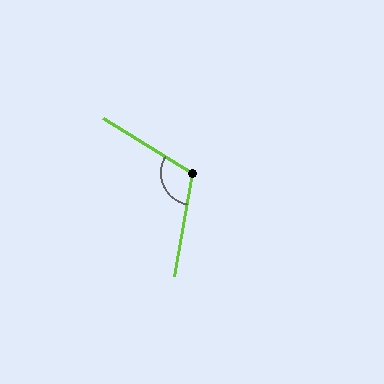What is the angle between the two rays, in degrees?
Approximately 111 degrees.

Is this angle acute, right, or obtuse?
It is obtuse.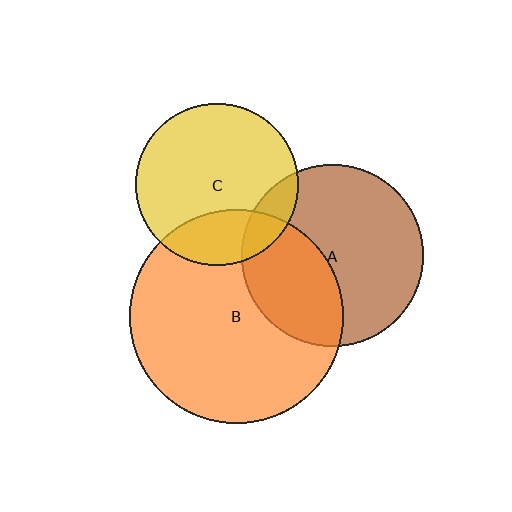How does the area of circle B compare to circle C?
Approximately 1.7 times.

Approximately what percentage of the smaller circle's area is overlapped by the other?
Approximately 25%.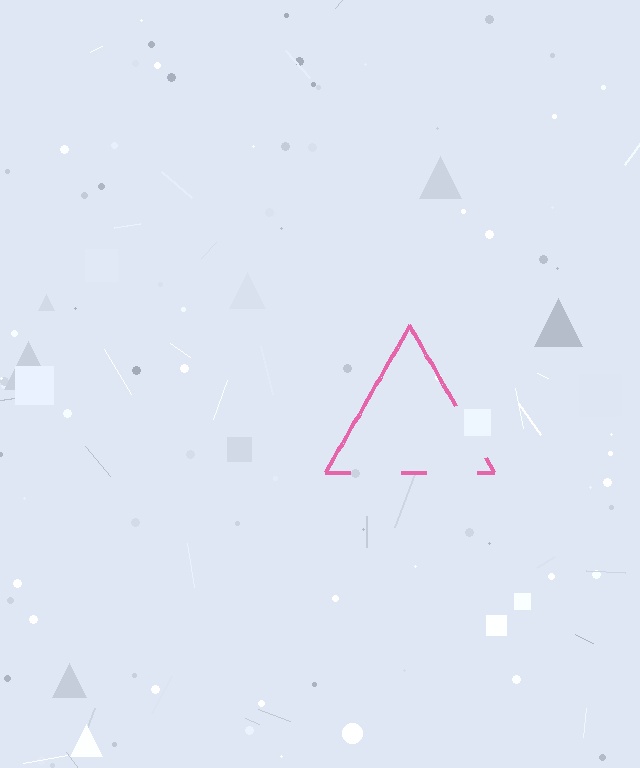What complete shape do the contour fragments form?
The contour fragments form a triangle.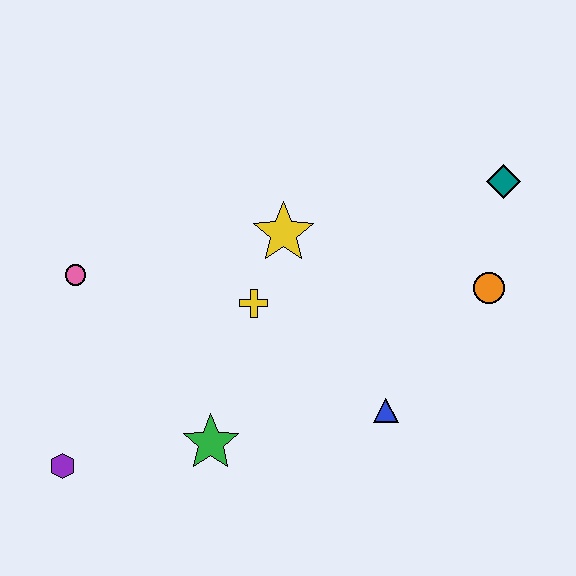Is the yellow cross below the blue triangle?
No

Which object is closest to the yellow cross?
The yellow star is closest to the yellow cross.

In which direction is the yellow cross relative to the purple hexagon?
The yellow cross is to the right of the purple hexagon.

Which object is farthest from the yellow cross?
The teal diamond is farthest from the yellow cross.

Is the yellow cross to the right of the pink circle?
Yes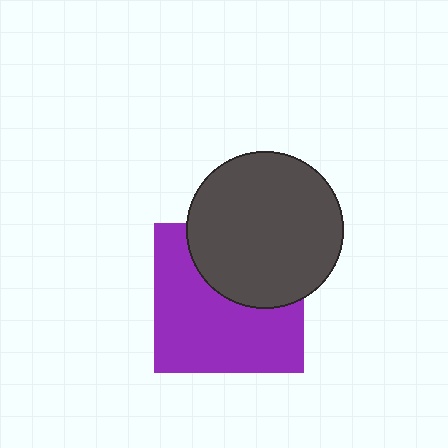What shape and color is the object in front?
The object in front is a dark gray circle.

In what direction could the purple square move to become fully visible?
The purple square could move down. That would shift it out from behind the dark gray circle entirely.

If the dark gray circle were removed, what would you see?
You would see the complete purple square.